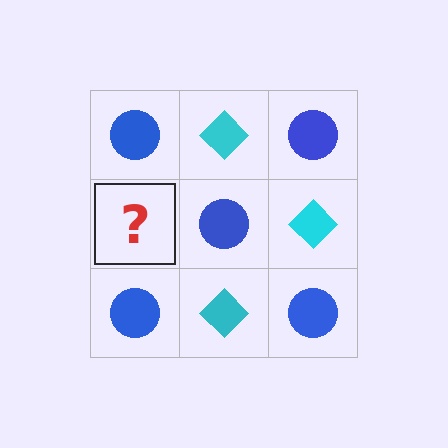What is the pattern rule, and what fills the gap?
The rule is that it alternates blue circle and cyan diamond in a checkerboard pattern. The gap should be filled with a cyan diamond.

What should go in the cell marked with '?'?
The missing cell should contain a cyan diamond.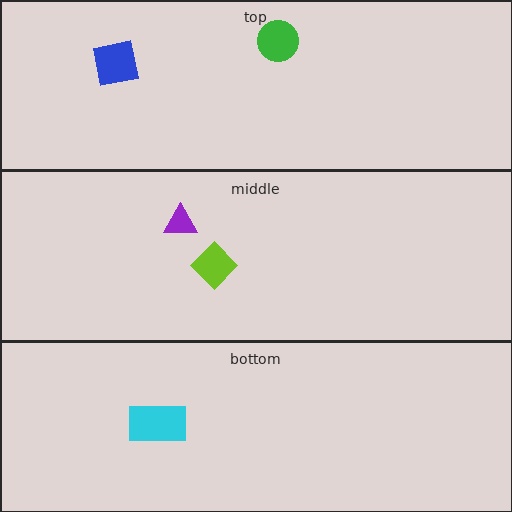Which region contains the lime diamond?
The middle region.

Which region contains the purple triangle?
The middle region.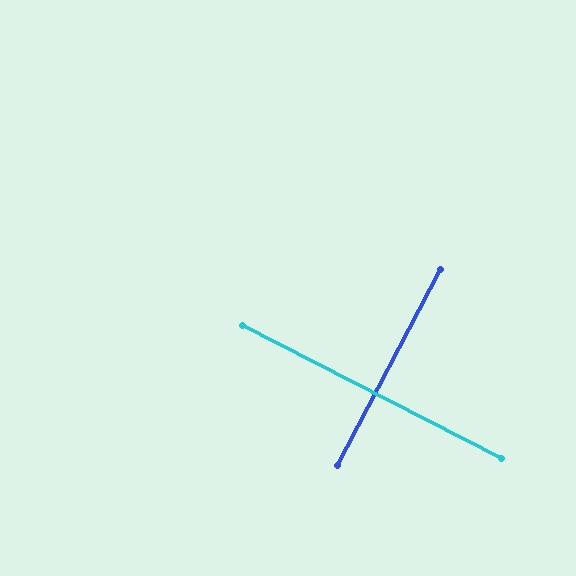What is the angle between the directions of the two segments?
Approximately 90 degrees.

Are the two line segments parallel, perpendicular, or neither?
Perpendicular — they meet at approximately 90°.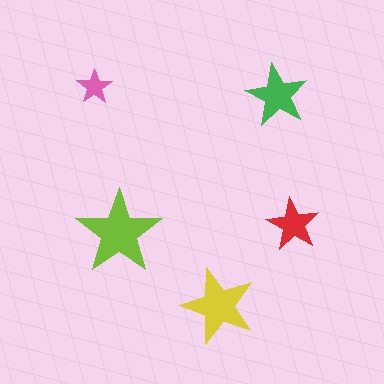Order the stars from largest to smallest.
the lime one, the yellow one, the green one, the red one, the pink one.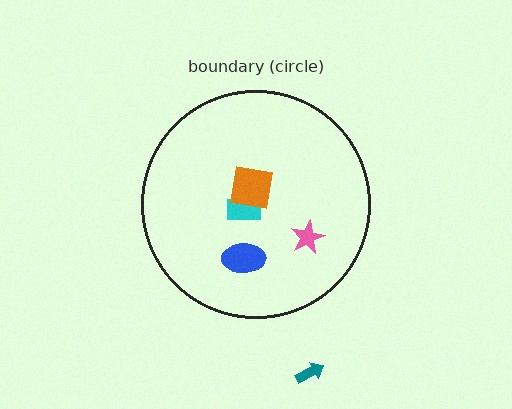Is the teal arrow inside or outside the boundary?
Outside.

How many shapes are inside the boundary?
5 inside, 1 outside.